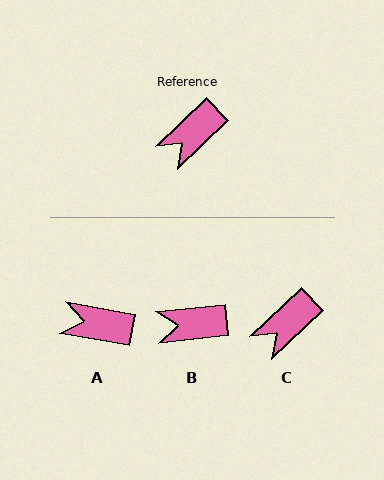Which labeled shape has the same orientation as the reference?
C.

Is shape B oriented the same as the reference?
No, it is off by about 38 degrees.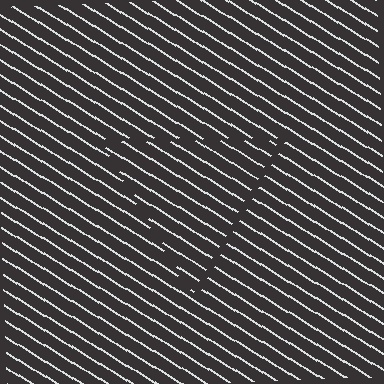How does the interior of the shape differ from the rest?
The interior of the shape contains the same grating, shifted by half a period — the contour is defined by the phase discontinuity where line-ends from the inner and outer gratings abut.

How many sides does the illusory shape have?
3 sides — the line-ends trace a triangle.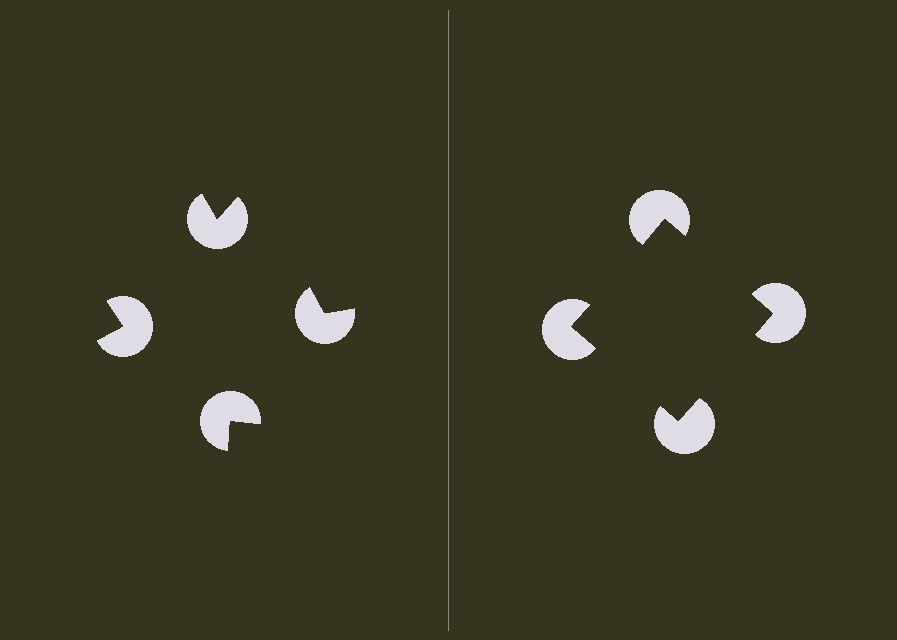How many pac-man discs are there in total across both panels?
8 — 4 on each side.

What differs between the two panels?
The pac-man discs are positioned identically on both sides; only the wedge orientations differ. On the right they align to a square; on the left they are misaligned.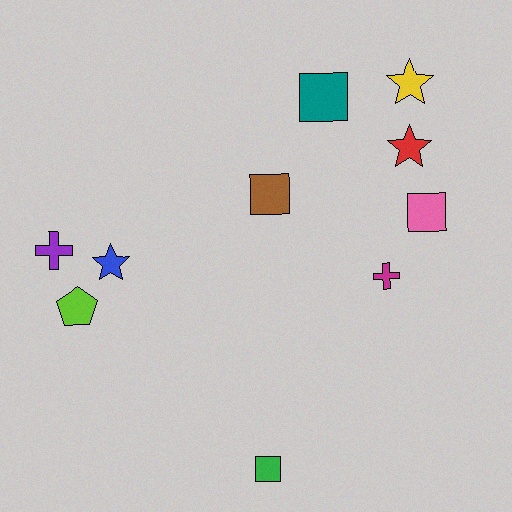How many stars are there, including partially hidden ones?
There are 3 stars.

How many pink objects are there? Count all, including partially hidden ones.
There is 1 pink object.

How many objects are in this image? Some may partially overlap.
There are 10 objects.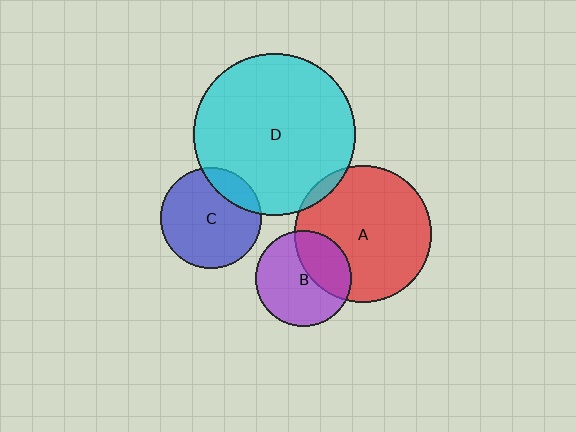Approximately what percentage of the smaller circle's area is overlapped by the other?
Approximately 35%.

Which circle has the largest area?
Circle D (cyan).